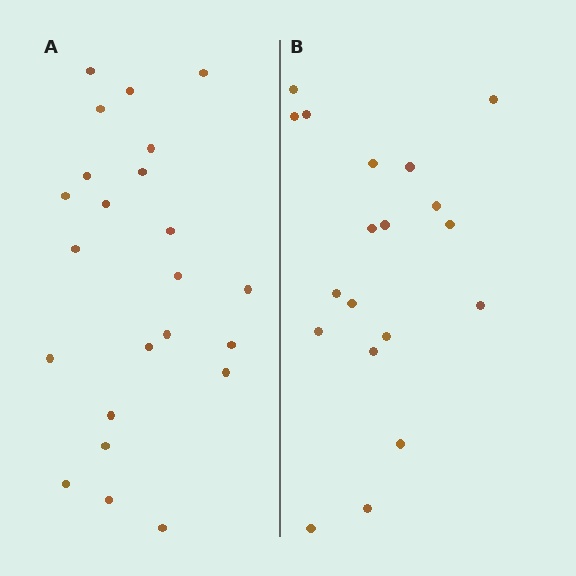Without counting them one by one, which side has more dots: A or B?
Region A (the left region) has more dots.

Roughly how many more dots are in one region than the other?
Region A has about 4 more dots than region B.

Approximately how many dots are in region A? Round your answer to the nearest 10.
About 20 dots. (The exact count is 23, which rounds to 20.)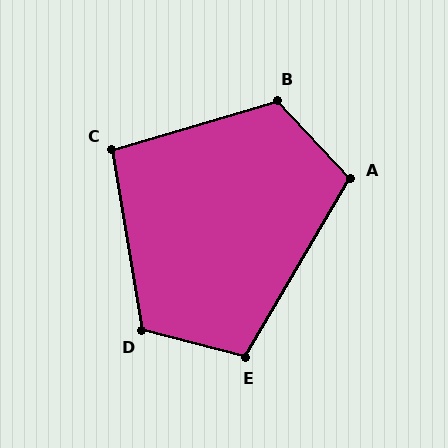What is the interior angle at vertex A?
Approximately 106 degrees (obtuse).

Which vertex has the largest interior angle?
B, at approximately 117 degrees.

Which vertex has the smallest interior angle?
C, at approximately 97 degrees.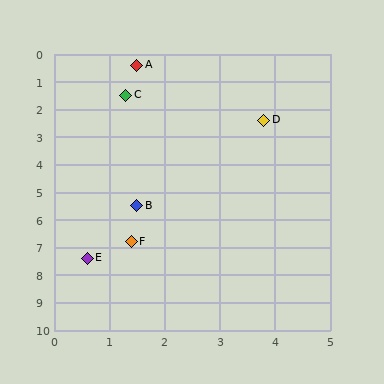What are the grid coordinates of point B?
Point B is at approximately (1.5, 5.5).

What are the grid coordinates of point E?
Point E is at approximately (0.6, 7.4).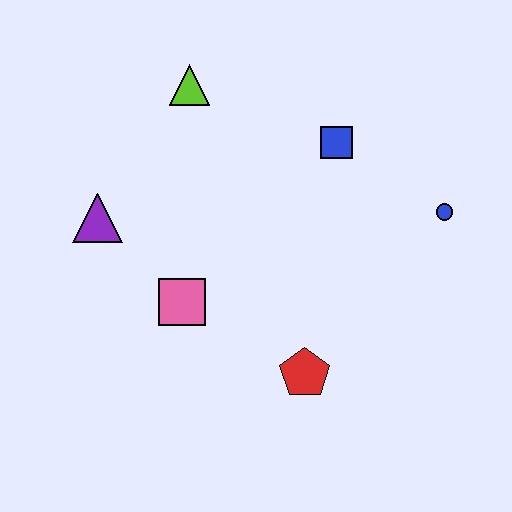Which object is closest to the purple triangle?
The pink square is closest to the purple triangle.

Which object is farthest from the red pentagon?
The lime triangle is farthest from the red pentagon.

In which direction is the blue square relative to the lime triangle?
The blue square is to the right of the lime triangle.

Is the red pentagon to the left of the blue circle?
Yes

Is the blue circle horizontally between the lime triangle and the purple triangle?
No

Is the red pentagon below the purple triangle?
Yes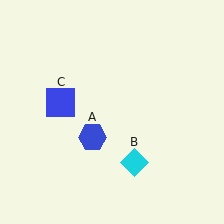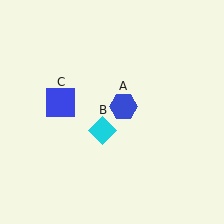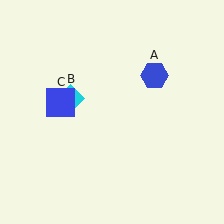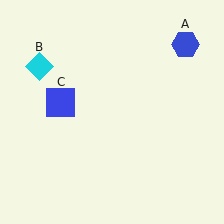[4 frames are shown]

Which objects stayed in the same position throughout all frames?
Blue square (object C) remained stationary.